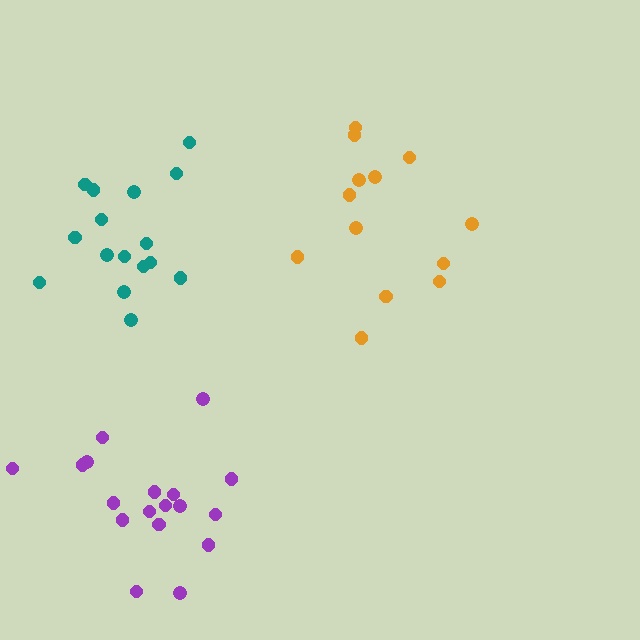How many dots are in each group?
Group 1: 13 dots, Group 2: 16 dots, Group 3: 18 dots (47 total).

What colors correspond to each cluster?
The clusters are colored: orange, teal, purple.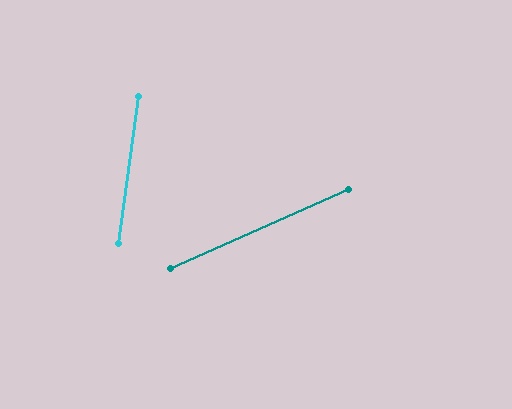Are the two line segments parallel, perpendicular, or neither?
Neither parallel nor perpendicular — they differ by about 58°.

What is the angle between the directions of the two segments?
Approximately 58 degrees.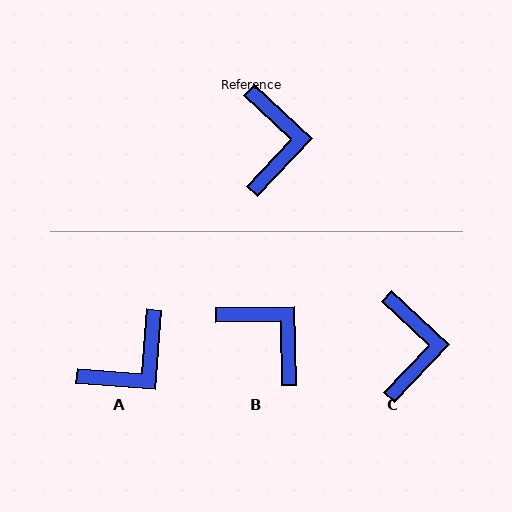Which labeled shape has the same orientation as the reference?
C.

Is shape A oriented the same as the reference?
No, it is off by about 51 degrees.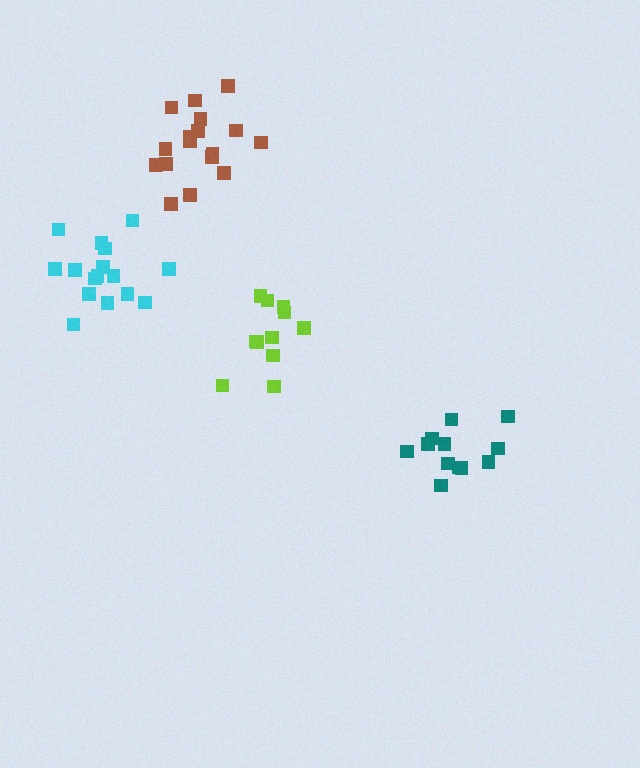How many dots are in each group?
Group 1: 12 dots, Group 2: 17 dots, Group 3: 16 dots, Group 4: 11 dots (56 total).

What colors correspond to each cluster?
The clusters are colored: teal, brown, cyan, lime.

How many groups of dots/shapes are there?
There are 4 groups.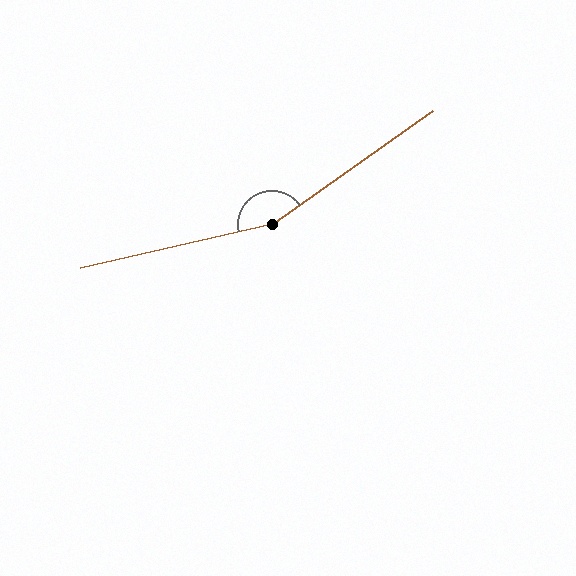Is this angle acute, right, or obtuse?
It is obtuse.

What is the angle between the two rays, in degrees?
Approximately 158 degrees.